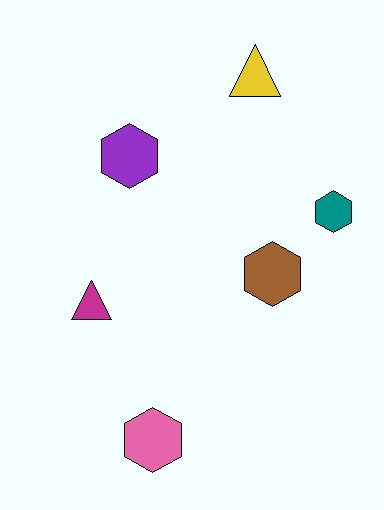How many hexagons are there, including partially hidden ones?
There are 4 hexagons.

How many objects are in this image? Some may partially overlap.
There are 6 objects.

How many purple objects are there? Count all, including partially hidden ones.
There is 1 purple object.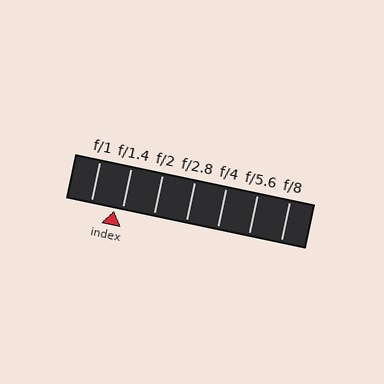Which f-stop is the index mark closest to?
The index mark is closest to f/1.4.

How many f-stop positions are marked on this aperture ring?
There are 7 f-stop positions marked.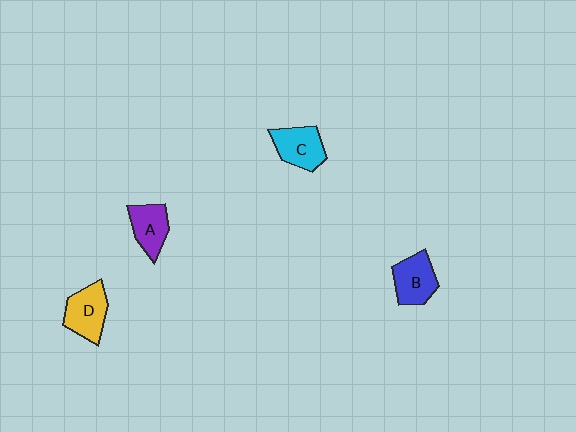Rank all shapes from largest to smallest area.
From largest to smallest: D (yellow), B (blue), C (cyan), A (purple).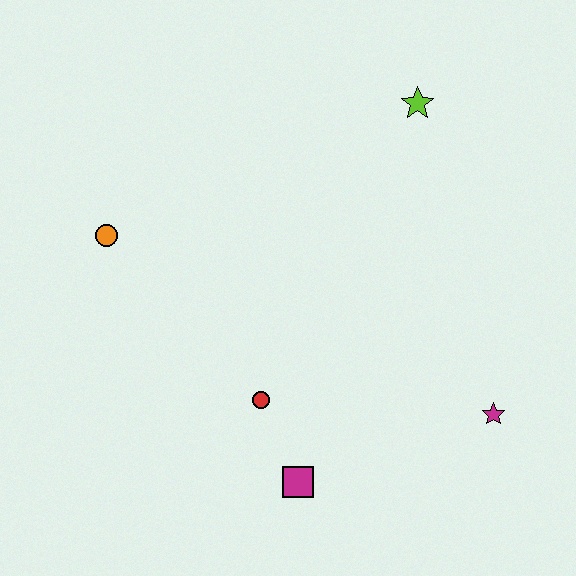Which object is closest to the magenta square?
The red circle is closest to the magenta square.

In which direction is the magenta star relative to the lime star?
The magenta star is below the lime star.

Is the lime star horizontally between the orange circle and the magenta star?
Yes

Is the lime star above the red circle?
Yes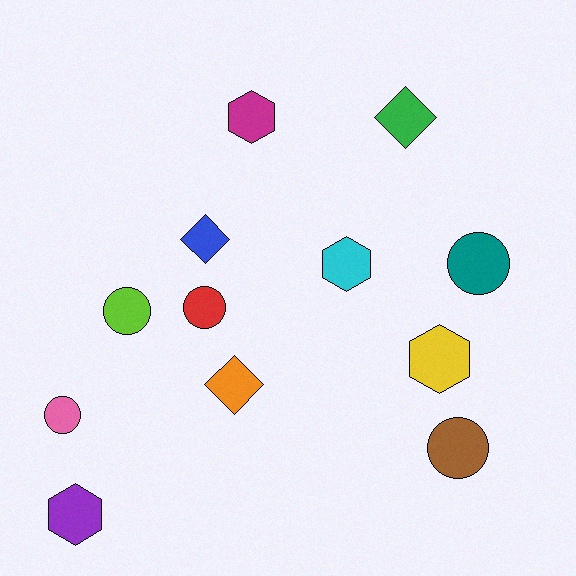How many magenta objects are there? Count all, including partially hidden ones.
There is 1 magenta object.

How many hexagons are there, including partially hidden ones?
There are 4 hexagons.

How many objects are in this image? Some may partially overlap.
There are 12 objects.